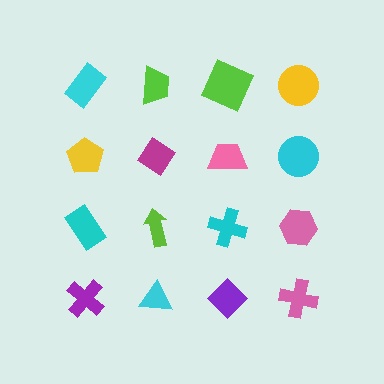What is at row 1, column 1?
A cyan rectangle.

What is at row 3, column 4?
A pink hexagon.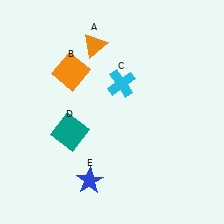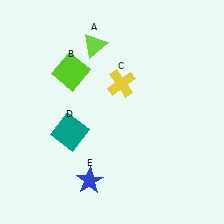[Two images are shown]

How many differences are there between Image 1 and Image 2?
There are 3 differences between the two images.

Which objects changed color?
A changed from orange to lime. B changed from orange to lime. C changed from cyan to yellow.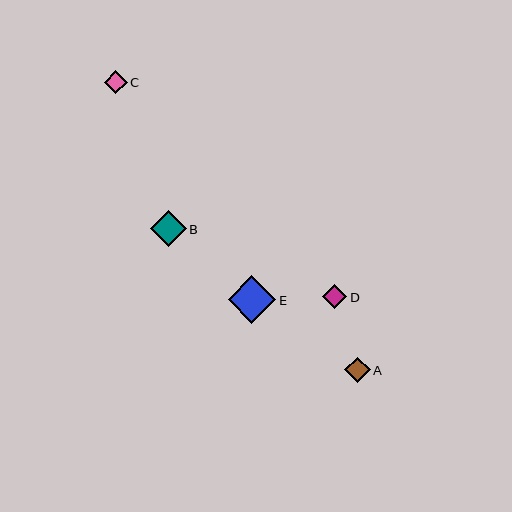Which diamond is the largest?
Diamond E is the largest with a size of approximately 48 pixels.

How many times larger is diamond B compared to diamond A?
Diamond B is approximately 1.4 times the size of diamond A.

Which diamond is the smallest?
Diamond C is the smallest with a size of approximately 23 pixels.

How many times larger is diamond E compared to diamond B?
Diamond E is approximately 1.3 times the size of diamond B.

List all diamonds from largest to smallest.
From largest to smallest: E, B, A, D, C.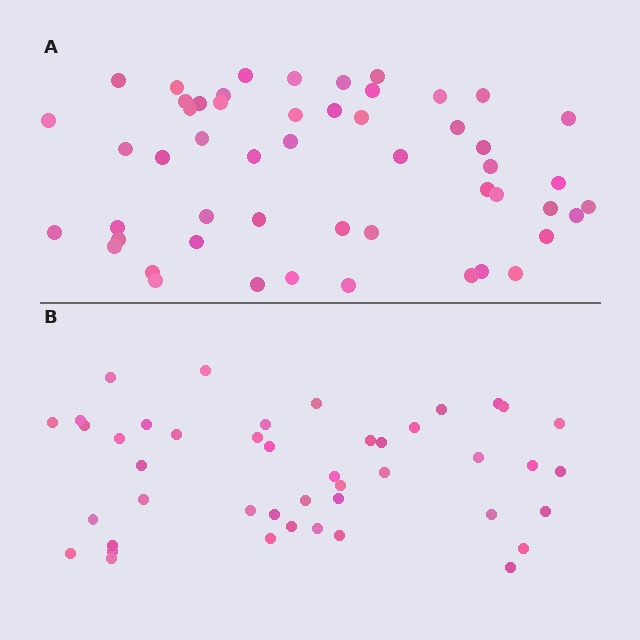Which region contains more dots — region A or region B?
Region A (the top region) has more dots.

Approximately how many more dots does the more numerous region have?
Region A has roughly 8 or so more dots than region B.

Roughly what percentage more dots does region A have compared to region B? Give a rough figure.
About 20% more.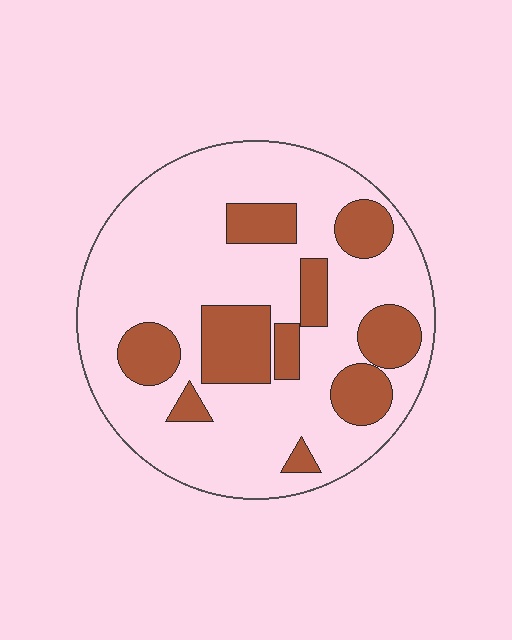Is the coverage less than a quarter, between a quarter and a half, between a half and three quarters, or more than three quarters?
Between a quarter and a half.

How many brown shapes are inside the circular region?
10.